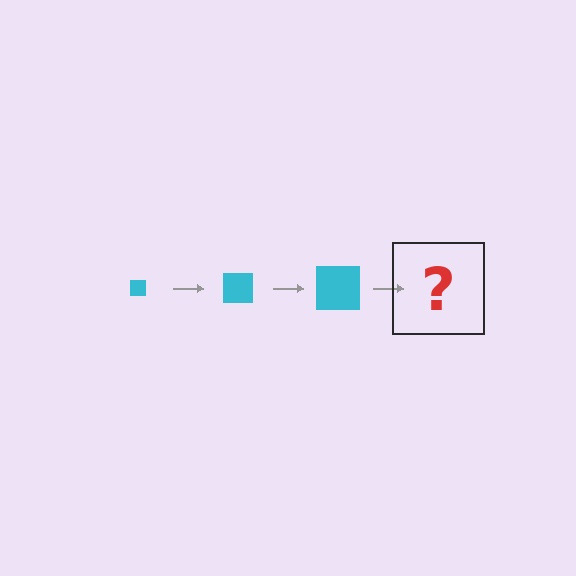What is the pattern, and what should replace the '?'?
The pattern is that the square gets progressively larger each step. The '?' should be a cyan square, larger than the previous one.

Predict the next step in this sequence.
The next step is a cyan square, larger than the previous one.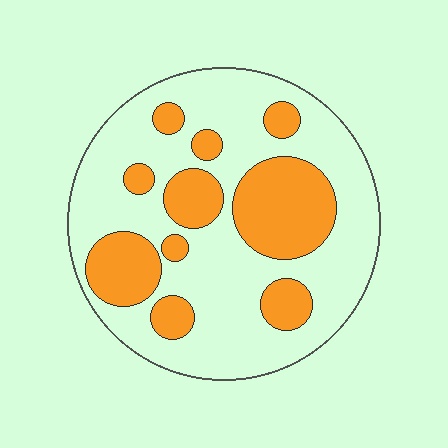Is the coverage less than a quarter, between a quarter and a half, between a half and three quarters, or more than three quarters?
Between a quarter and a half.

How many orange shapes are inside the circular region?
10.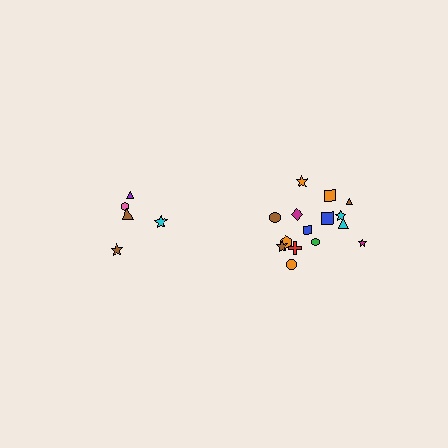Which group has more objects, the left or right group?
The right group.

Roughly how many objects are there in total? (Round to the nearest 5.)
Roughly 20 objects in total.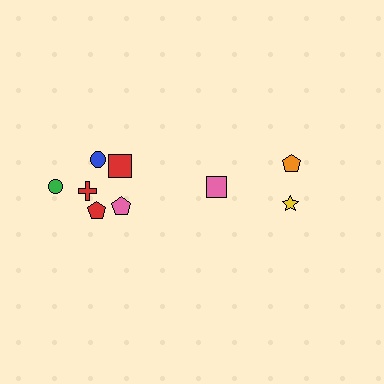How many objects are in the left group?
There are 6 objects.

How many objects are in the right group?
There are 3 objects.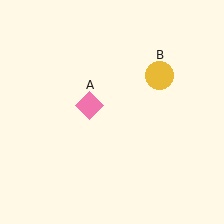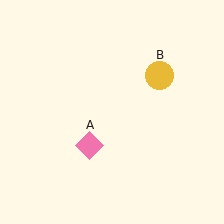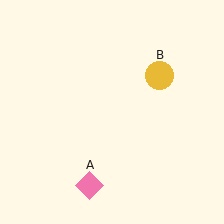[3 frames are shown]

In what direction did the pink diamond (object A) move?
The pink diamond (object A) moved down.